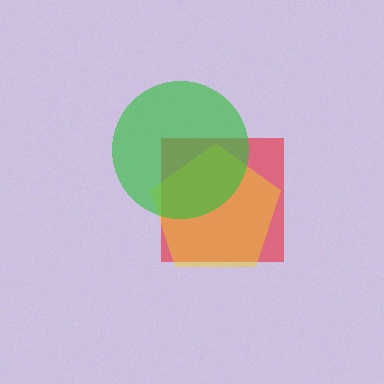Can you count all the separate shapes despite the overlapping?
Yes, there are 3 separate shapes.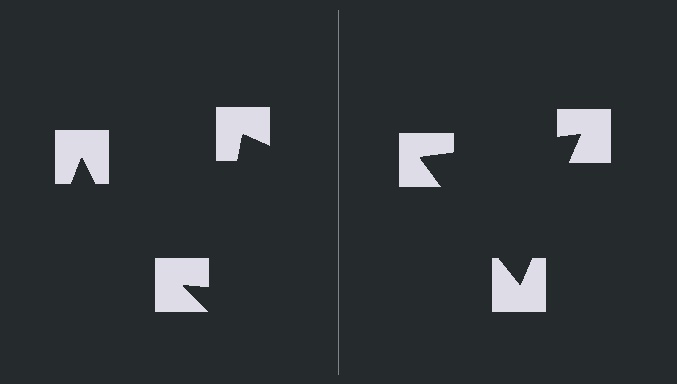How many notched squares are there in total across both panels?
6 — 3 on each side.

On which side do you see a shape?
An illusory triangle appears on the right side. On the left side the wedge cuts are rotated, so no coherent shape forms.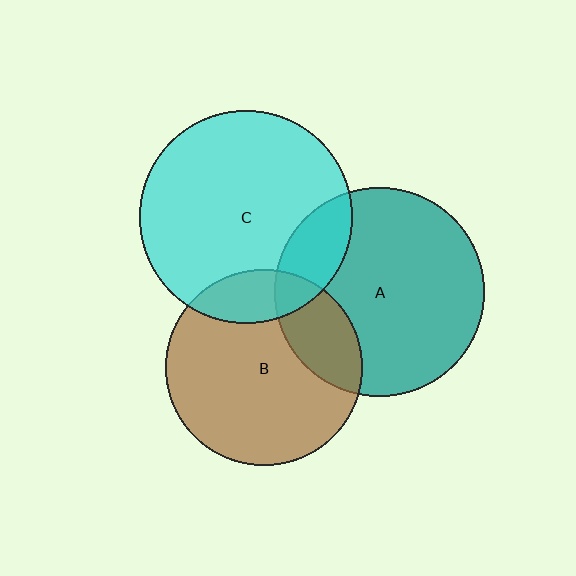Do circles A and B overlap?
Yes.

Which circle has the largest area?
Circle C (cyan).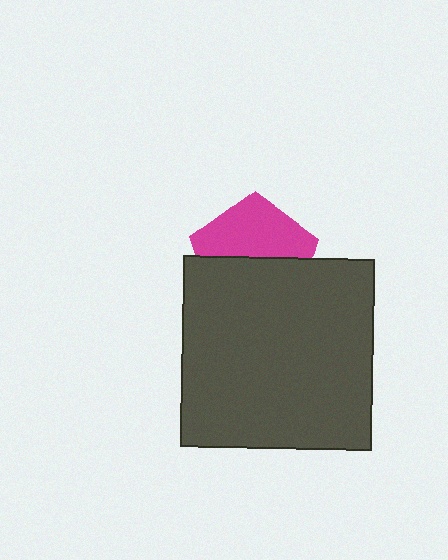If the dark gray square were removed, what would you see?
You would see the complete magenta pentagon.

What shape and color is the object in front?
The object in front is a dark gray square.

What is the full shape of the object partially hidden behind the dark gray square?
The partially hidden object is a magenta pentagon.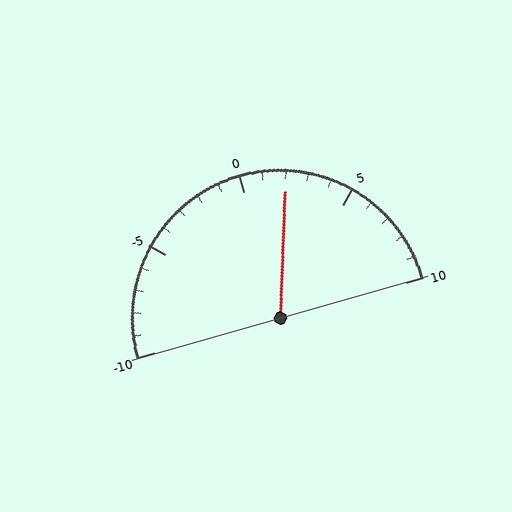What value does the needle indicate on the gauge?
The needle indicates approximately 2.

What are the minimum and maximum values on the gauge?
The gauge ranges from -10 to 10.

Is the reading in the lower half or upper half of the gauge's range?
The reading is in the upper half of the range (-10 to 10).